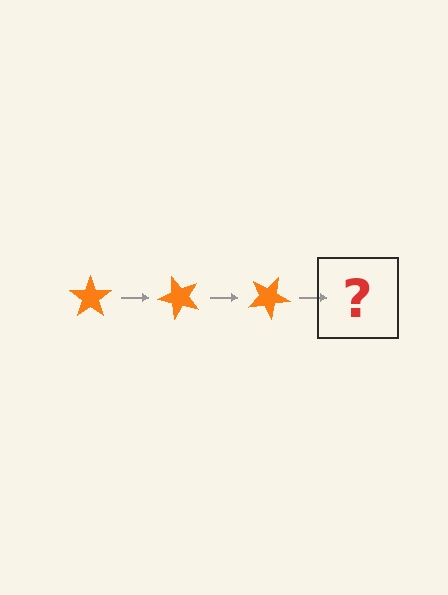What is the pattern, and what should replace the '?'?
The pattern is that the star rotates 50 degrees each step. The '?' should be an orange star rotated 150 degrees.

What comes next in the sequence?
The next element should be an orange star rotated 150 degrees.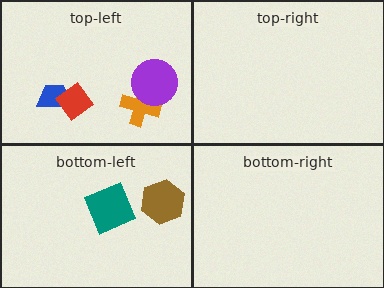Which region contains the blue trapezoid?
The top-left region.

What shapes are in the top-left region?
The orange cross, the purple circle, the blue trapezoid, the red diamond.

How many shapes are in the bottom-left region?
2.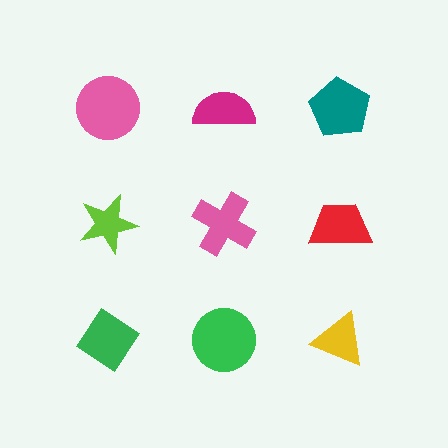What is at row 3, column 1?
A green diamond.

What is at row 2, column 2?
A pink cross.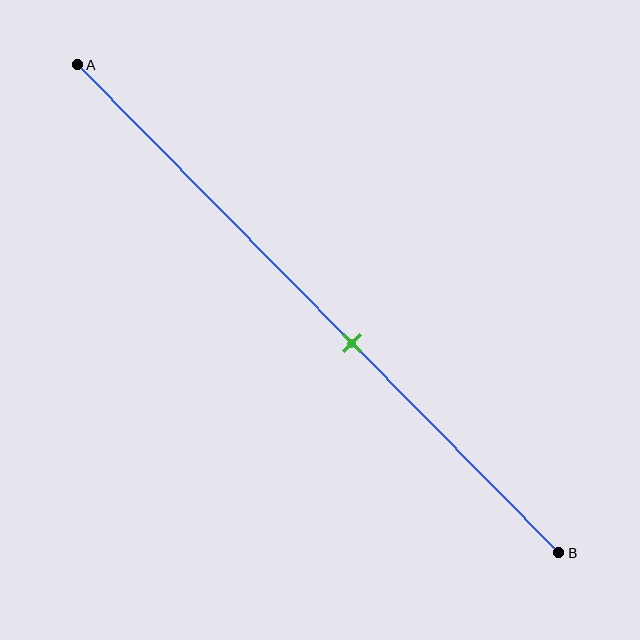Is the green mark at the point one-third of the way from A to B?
No, the mark is at about 55% from A, not at the 33% one-third point.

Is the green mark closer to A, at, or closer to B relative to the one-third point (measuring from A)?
The green mark is closer to point B than the one-third point of segment AB.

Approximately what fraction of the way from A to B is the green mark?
The green mark is approximately 55% of the way from A to B.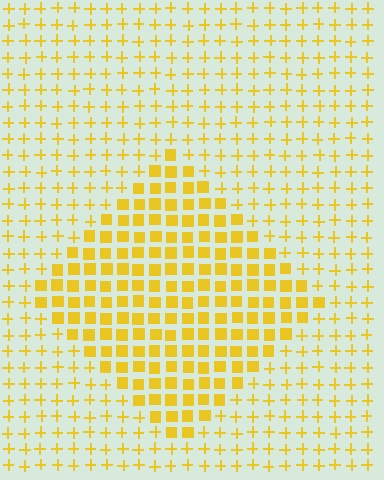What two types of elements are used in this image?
The image uses squares inside the diamond region and plus signs outside it.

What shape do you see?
I see a diamond.